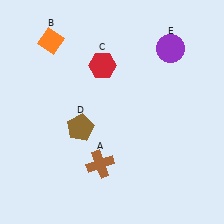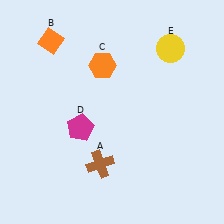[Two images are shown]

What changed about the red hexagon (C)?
In Image 1, C is red. In Image 2, it changed to orange.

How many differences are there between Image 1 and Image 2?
There are 3 differences between the two images.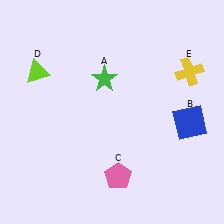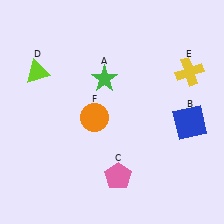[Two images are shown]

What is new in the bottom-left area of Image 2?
An orange circle (F) was added in the bottom-left area of Image 2.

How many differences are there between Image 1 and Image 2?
There is 1 difference between the two images.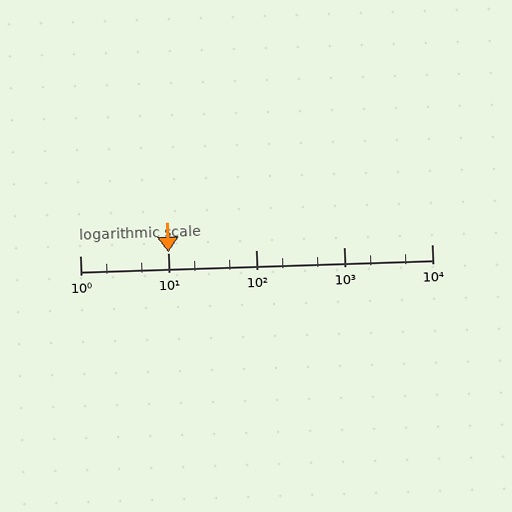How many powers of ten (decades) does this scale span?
The scale spans 4 decades, from 1 to 10000.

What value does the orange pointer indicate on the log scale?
The pointer indicates approximately 10.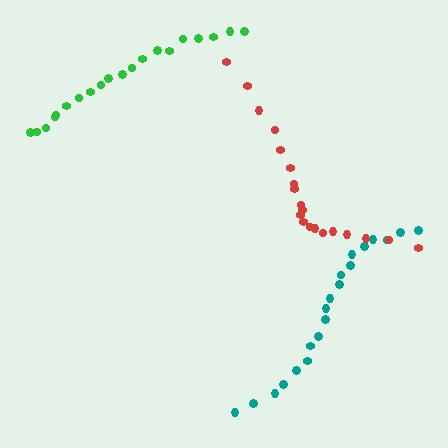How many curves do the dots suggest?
There are 3 distinct paths.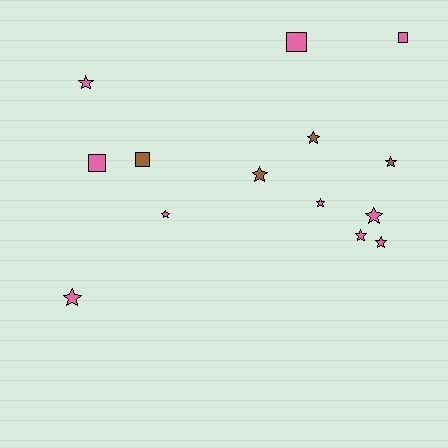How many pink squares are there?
There are 3 pink squares.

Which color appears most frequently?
Pink, with 10 objects.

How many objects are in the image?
There are 14 objects.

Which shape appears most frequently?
Star, with 10 objects.